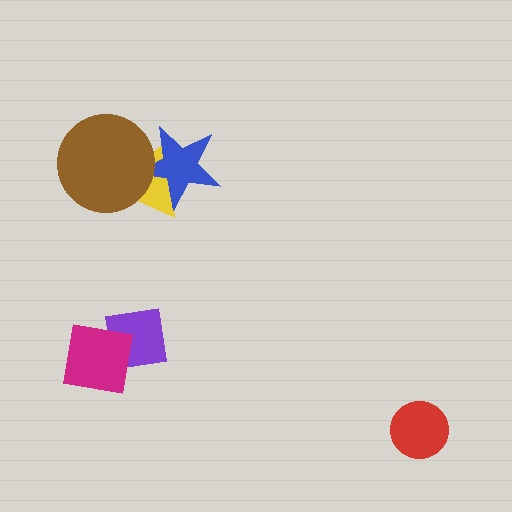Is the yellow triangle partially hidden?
Yes, it is partially covered by another shape.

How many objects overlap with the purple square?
1 object overlaps with the purple square.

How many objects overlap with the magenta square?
1 object overlaps with the magenta square.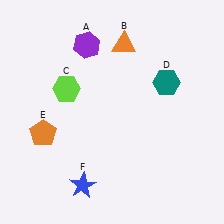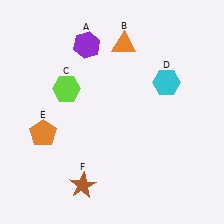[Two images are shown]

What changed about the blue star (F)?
In Image 1, F is blue. In Image 2, it changed to brown.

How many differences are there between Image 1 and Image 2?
There are 2 differences between the two images.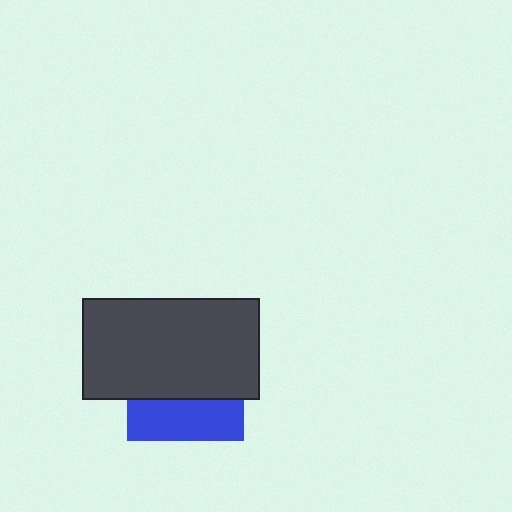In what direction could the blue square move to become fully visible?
The blue square could move down. That would shift it out from behind the dark gray rectangle entirely.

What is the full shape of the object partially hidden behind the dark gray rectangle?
The partially hidden object is a blue square.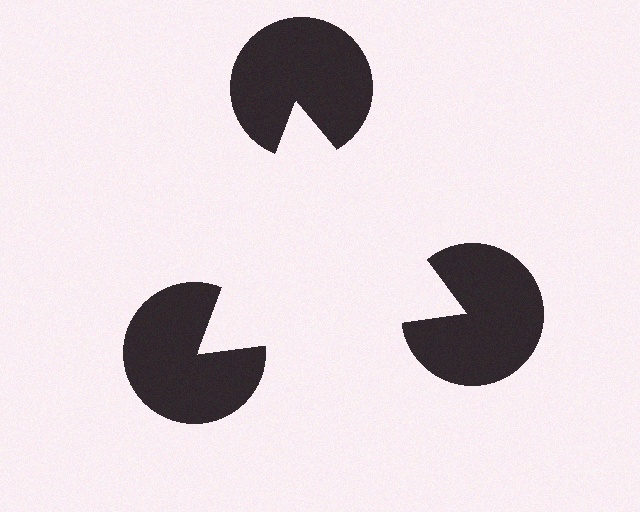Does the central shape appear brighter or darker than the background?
It typically appears slightly brighter than the background, even though no actual brightness change is drawn.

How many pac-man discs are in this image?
There are 3 — one at each vertex of the illusory triangle.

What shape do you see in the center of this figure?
An illusory triangle — its edges are inferred from the aligned wedge cuts in the pac-man discs, not physically drawn.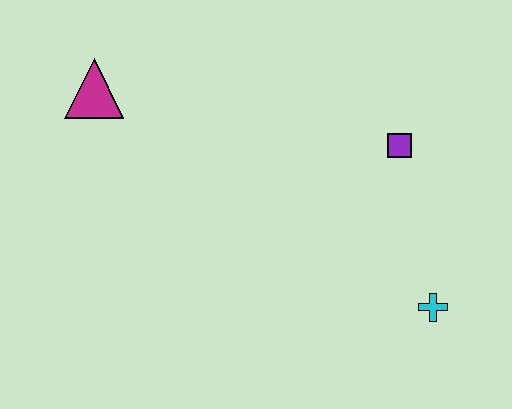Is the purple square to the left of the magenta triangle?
No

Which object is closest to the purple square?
The cyan cross is closest to the purple square.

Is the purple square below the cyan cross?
No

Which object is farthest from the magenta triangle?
The cyan cross is farthest from the magenta triangle.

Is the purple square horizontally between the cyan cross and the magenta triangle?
Yes